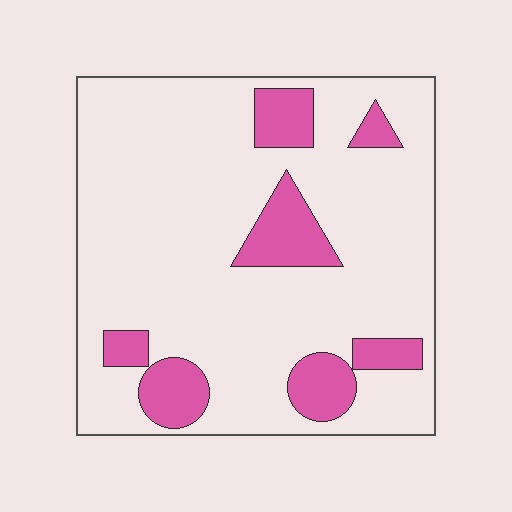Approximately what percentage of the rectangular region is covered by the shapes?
Approximately 15%.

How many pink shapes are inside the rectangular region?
7.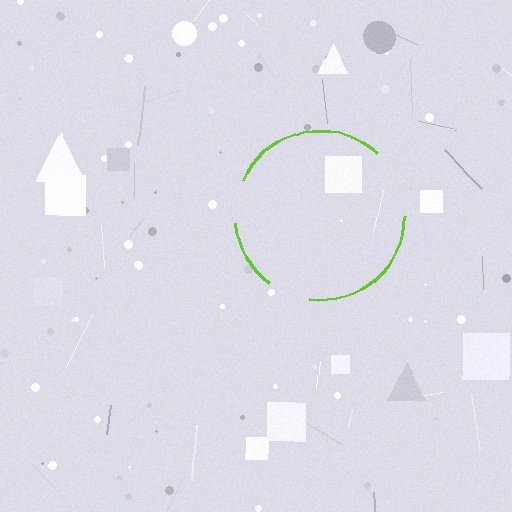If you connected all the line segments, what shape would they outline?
They would outline a circle.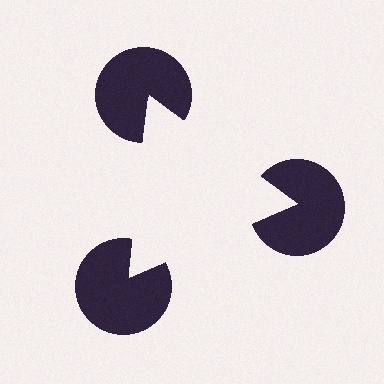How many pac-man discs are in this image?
There are 3 — one at each vertex of the illusory triangle.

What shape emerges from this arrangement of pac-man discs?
An illusory triangle — its edges are inferred from the aligned wedge cuts in the pac-man discs, not physically drawn.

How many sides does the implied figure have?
3 sides.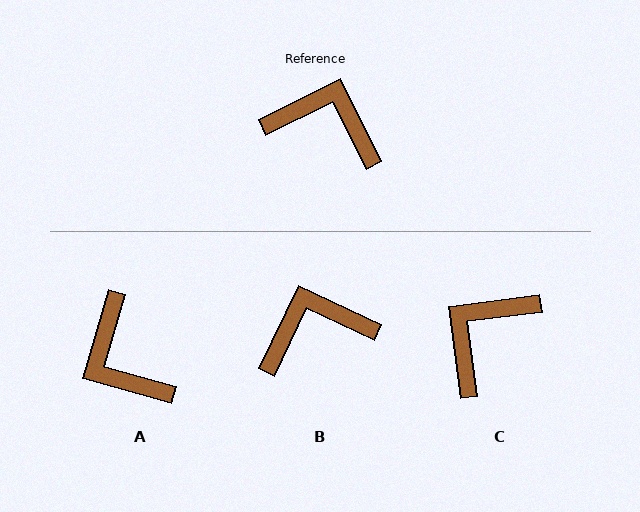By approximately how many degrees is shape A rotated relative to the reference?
Approximately 138 degrees counter-clockwise.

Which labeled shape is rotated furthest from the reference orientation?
A, about 138 degrees away.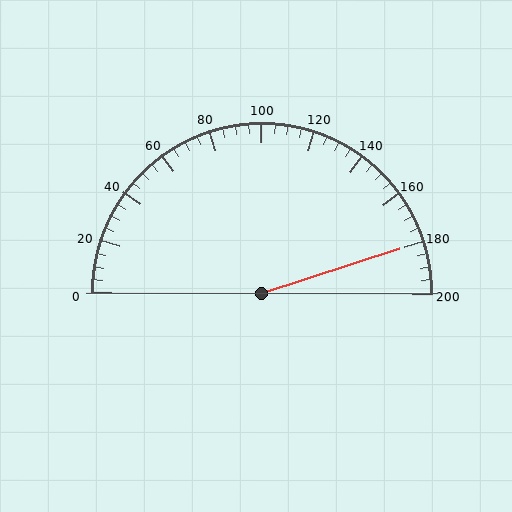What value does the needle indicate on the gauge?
The needle indicates approximately 180.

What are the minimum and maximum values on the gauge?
The gauge ranges from 0 to 200.